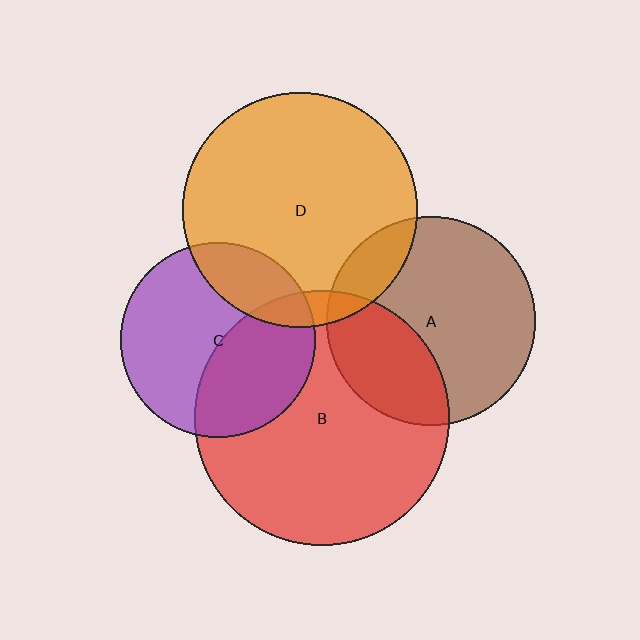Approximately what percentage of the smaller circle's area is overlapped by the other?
Approximately 15%.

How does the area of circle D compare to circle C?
Approximately 1.5 times.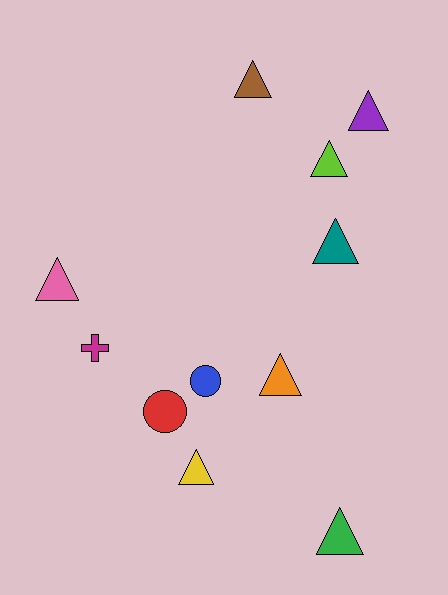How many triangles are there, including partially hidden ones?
There are 8 triangles.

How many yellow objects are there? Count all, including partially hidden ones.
There is 1 yellow object.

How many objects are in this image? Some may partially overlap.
There are 11 objects.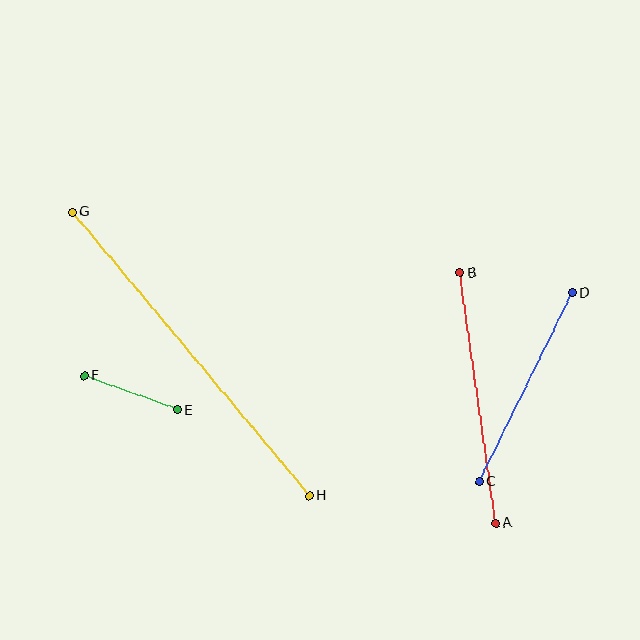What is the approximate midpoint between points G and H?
The midpoint is at approximately (191, 354) pixels.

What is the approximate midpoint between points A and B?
The midpoint is at approximately (478, 398) pixels.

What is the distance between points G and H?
The distance is approximately 370 pixels.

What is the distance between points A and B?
The distance is approximately 253 pixels.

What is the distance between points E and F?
The distance is approximately 100 pixels.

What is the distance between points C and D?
The distance is approximately 211 pixels.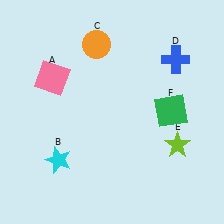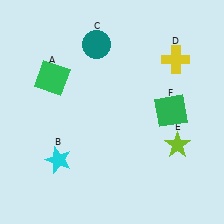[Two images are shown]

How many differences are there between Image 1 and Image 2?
There are 3 differences between the two images.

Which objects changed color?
A changed from pink to green. C changed from orange to teal. D changed from blue to yellow.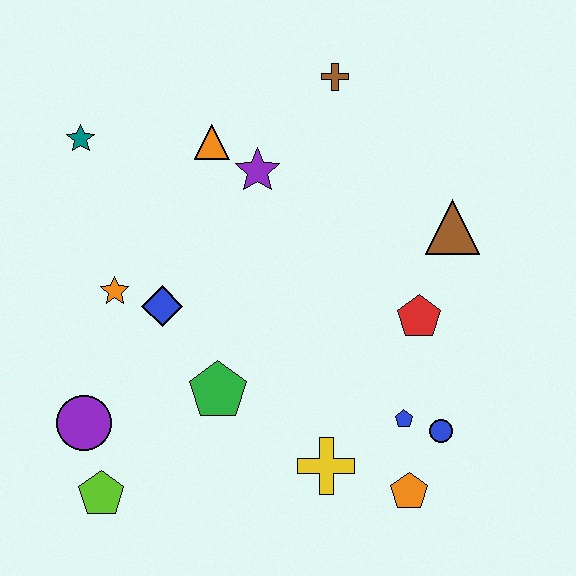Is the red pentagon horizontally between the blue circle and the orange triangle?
Yes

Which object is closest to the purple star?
The orange triangle is closest to the purple star.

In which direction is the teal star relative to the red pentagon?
The teal star is to the left of the red pentagon.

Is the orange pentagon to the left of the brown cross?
No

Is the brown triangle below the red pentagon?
No